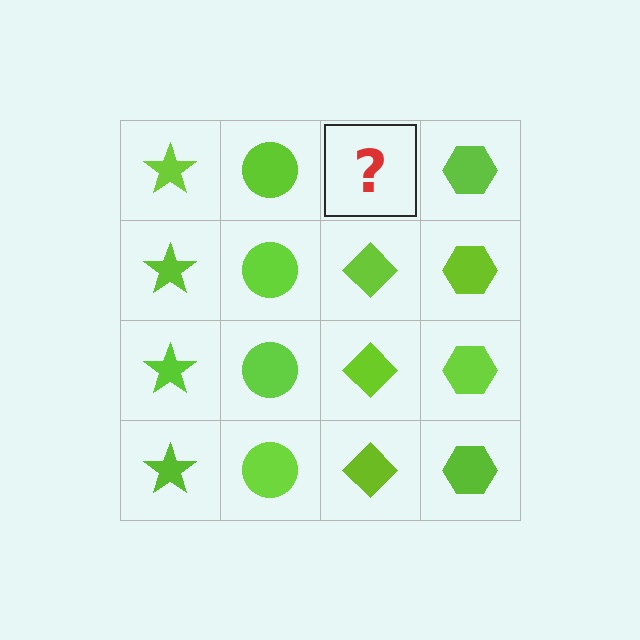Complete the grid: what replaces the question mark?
The question mark should be replaced with a lime diamond.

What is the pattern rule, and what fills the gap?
The rule is that each column has a consistent shape. The gap should be filled with a lime diamond.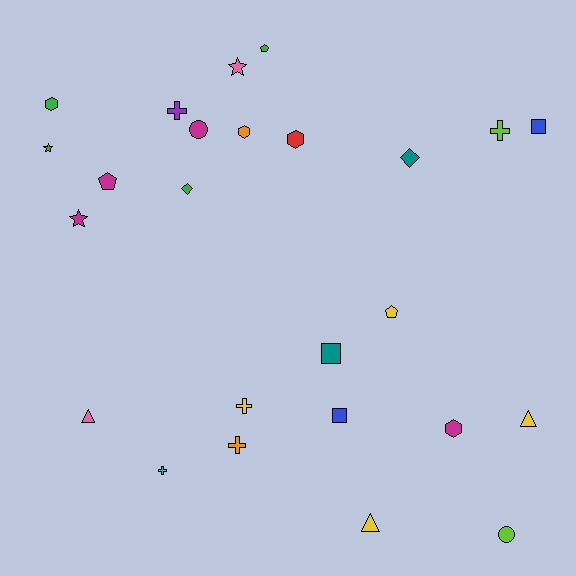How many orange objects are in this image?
There are 2 orange objects.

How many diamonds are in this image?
There are 2 diamonds.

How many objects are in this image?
There are 25 objects.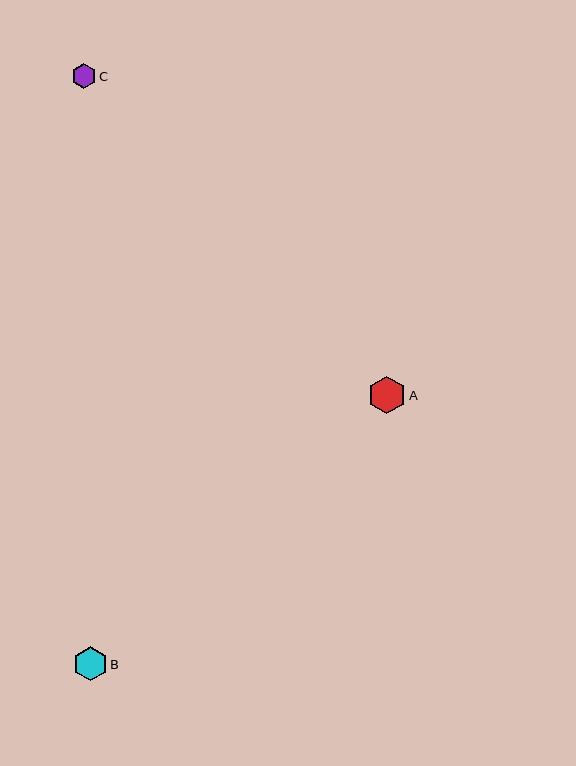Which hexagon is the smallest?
Hexagon C is the smallest with a size of approximately 25 pixels.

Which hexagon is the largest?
Hexagon A is the largest with a size of approximately 38 pixels.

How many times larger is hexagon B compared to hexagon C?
Hexagon B is approximately 1.4 times the size of hexagon C.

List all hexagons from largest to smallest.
From largest to smallest: A, B, C.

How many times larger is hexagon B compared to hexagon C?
Hexagon B is approximately 1.4 times the size of hexagon C.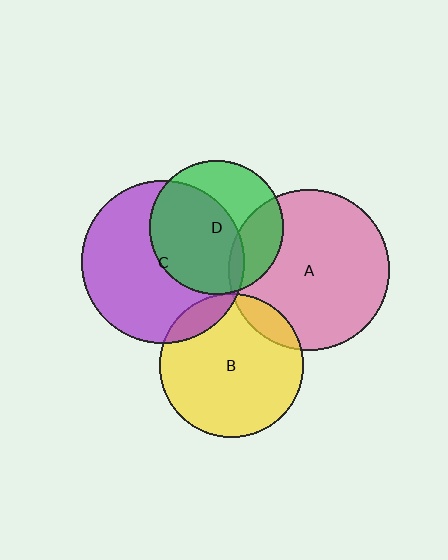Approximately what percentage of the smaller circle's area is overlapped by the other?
Approximately 10%.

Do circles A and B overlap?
Yes.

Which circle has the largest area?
Circle C (purple).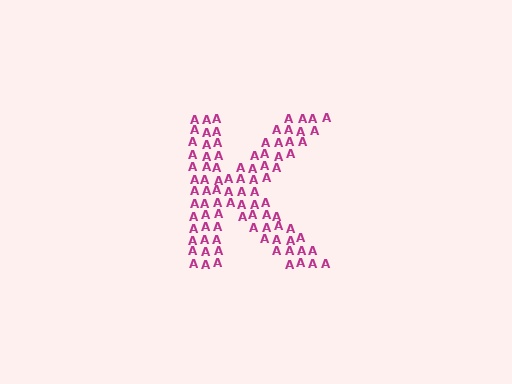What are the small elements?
The small elements are letter A's.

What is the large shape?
The large shape is the letter K.